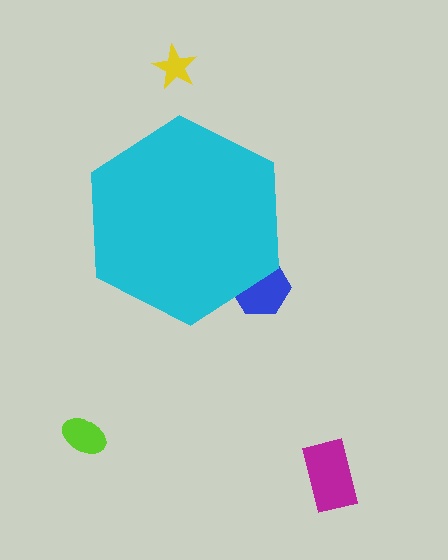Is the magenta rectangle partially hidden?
No, the magenta rectangle is fully visible.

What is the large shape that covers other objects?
A cyan hexagon.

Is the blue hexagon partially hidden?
Yes, the blue hexagon is partially hidden behind the cyan hexagon.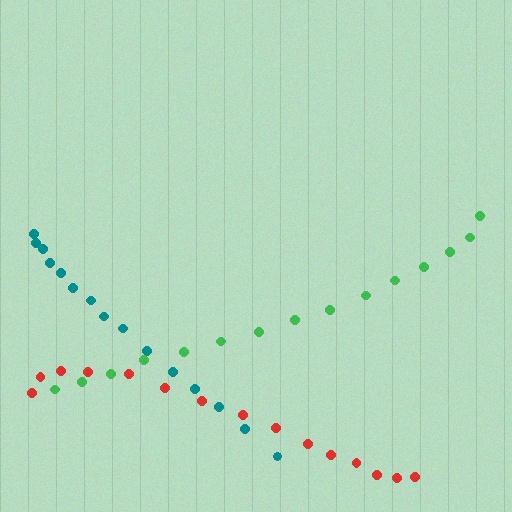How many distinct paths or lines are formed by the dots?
There are 3 distinct paths.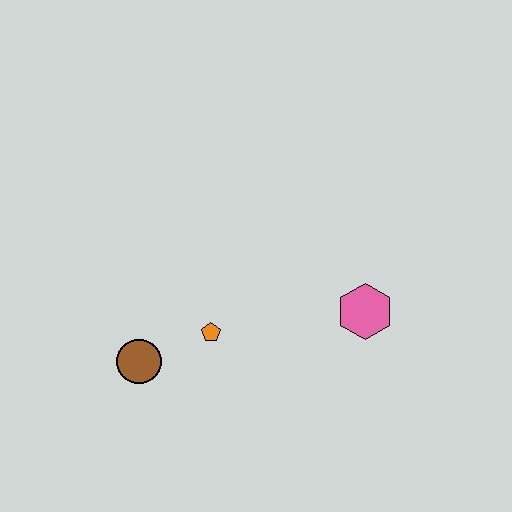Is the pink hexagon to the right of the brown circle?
Yes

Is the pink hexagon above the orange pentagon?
Yes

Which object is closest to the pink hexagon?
The orange pentagon is closest to the pink hexagon.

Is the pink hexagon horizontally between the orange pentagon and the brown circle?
No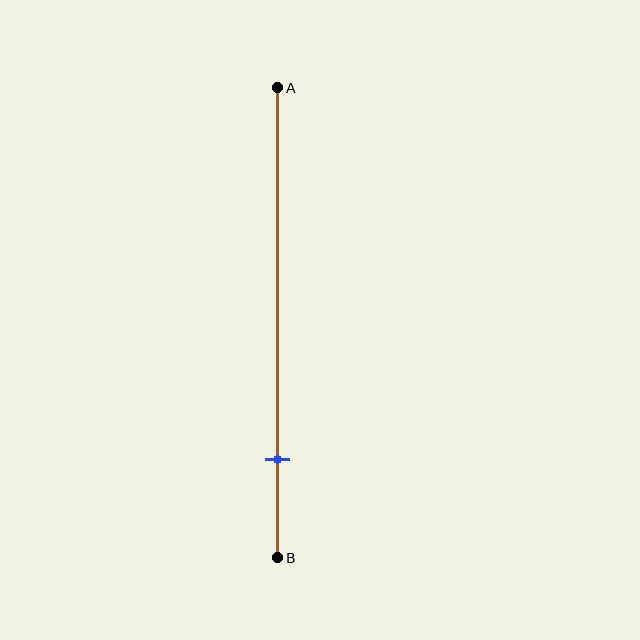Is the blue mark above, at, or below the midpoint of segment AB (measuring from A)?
The blue mark is below the midpoint of segment AB.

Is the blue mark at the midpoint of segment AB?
No, the mark is at about 80% from A, not at the 50% midpoint.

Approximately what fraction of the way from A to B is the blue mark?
The blue mark is approximately 80% of the way from A to B.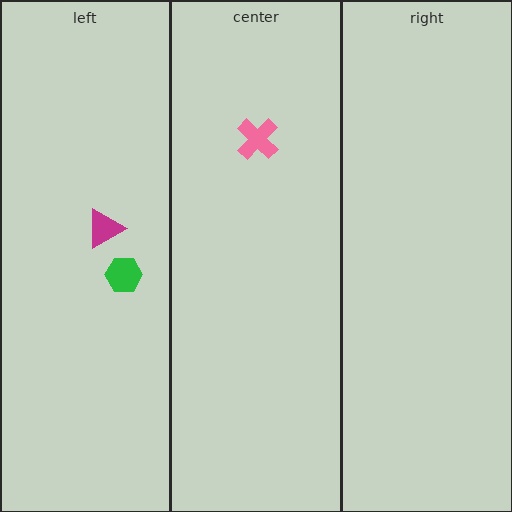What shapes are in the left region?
The green hexagon, the magenta triangle.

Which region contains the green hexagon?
The left region.